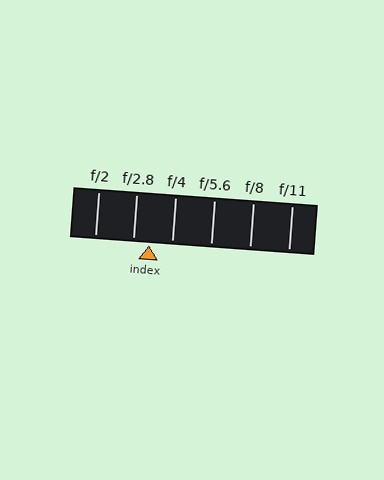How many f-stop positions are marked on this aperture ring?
There are 6 f-stop positions marked.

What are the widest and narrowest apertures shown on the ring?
The widest aperture shown is f/2 and the narrowest is f/11.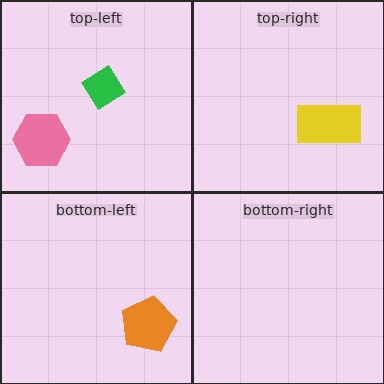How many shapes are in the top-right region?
1.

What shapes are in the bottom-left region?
The orange pentagon.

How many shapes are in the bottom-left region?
1.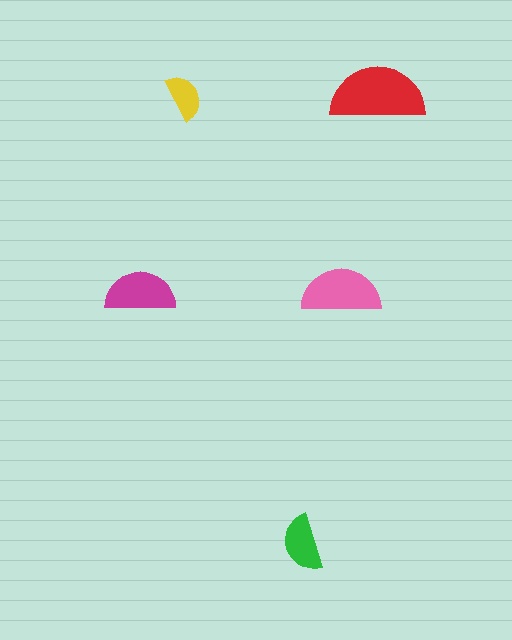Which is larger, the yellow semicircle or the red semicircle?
The red one.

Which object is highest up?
The red semicircle is topmost.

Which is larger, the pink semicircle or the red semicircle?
The red one.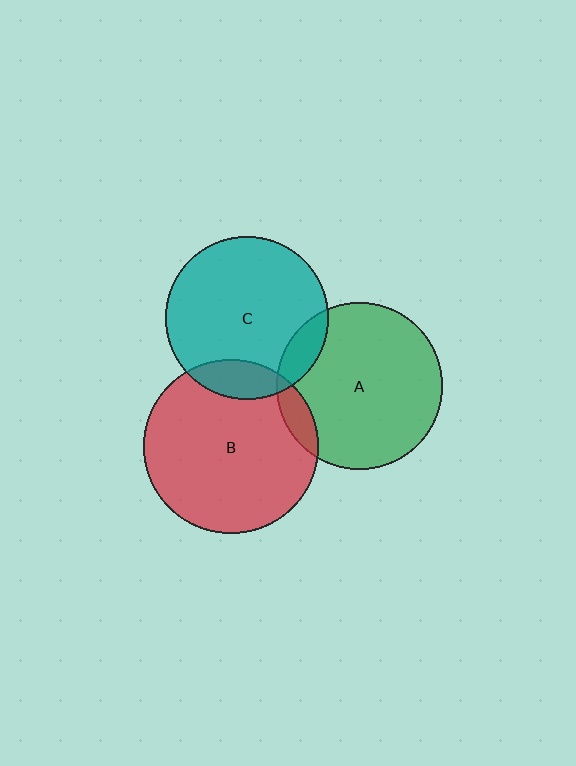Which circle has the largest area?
Circle B (red).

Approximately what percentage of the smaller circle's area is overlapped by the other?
Approximately 10%.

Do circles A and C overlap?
Yes.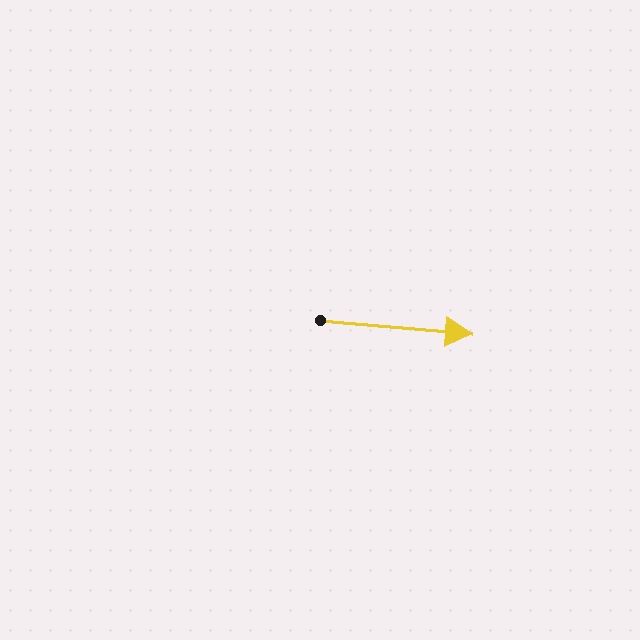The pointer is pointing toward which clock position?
Roughly 3 o'clock.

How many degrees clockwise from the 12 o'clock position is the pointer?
Approximately 95 degrees.